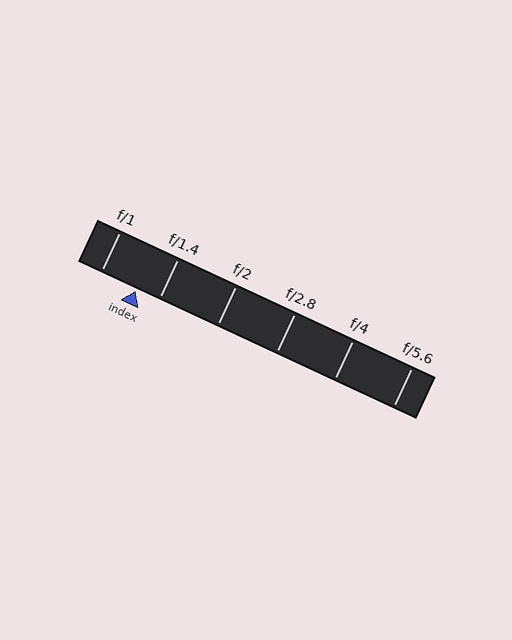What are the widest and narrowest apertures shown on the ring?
The widest aperture shown is f/1 and the narrowest is f/5.6.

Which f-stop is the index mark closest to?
The index mark is closest to f/1.4.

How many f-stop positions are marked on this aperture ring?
There are 6 f-stop positions marked.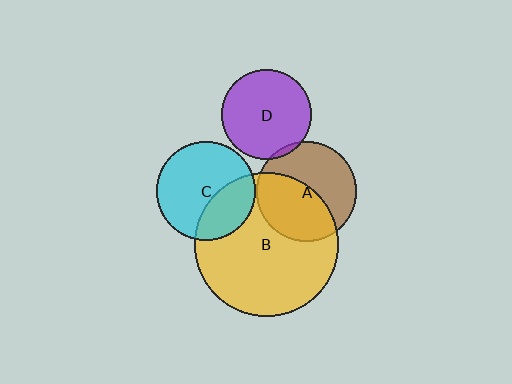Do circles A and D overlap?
Yes.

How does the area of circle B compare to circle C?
Approximately 2.1 times.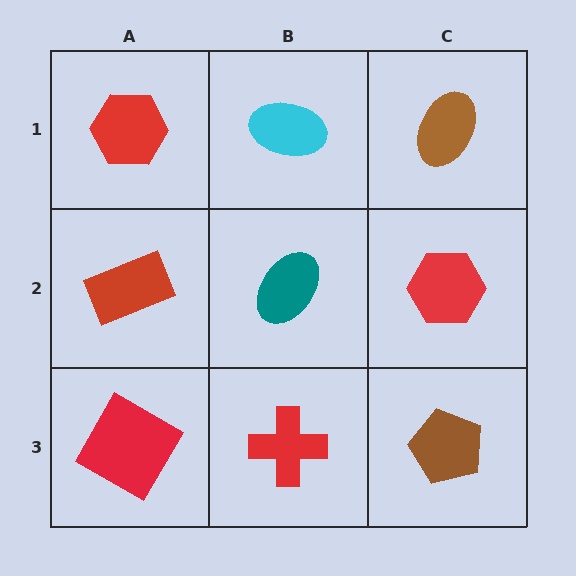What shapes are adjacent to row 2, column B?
A cyan ellipse (row 1, column B), a red cross (row 3, column B), a red rectangle (row 2, column A), a red hexagon (row 2, column C).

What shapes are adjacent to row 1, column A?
A red rectangle (row 2, column A), a cyan ellipse (row 1, column B).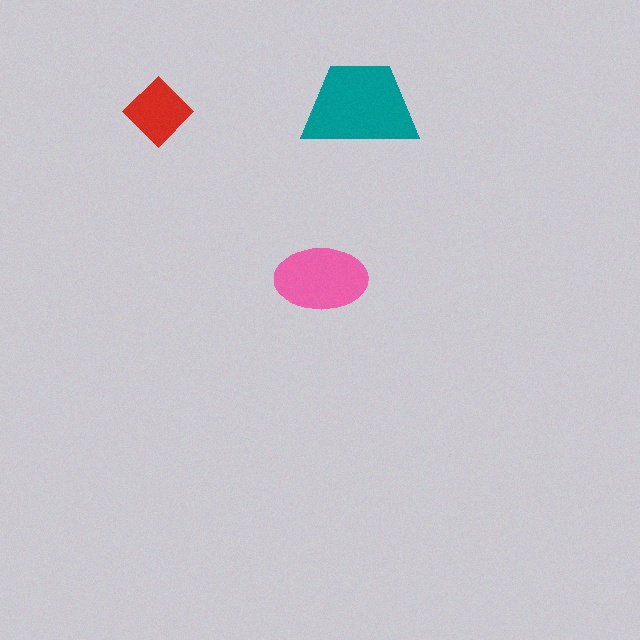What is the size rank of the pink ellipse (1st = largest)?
2nd.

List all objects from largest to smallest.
The teal trapezoid, the pink ellipse, the red diamond.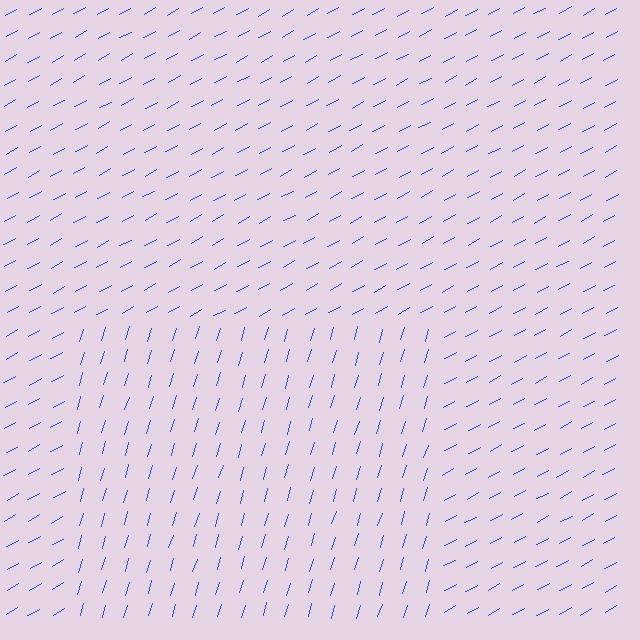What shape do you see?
I see a rectangle.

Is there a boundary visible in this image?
Yes, there is a texture boundary formed by a change in line orientation.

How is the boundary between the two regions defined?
The boundary is defined purely by a change in line orientation (approximately 45 degrees difference). All lines are the same color and thickness.